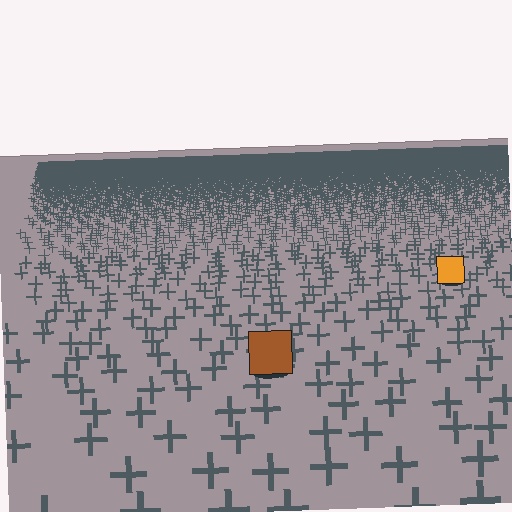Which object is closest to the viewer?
The brown square is closest. The texture marks near it are larger and more spread out.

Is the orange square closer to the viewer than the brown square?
No. The brown square is closer — you can tell from the texture gradient: the ground texture is coarser near it.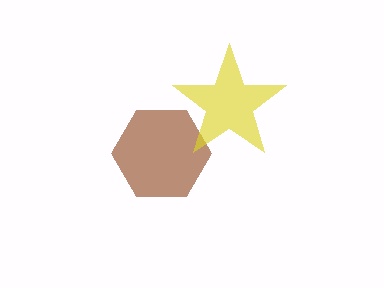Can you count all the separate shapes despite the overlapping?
Yes, there are 2 separate shapes.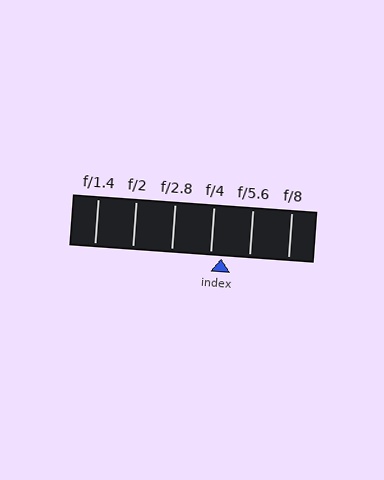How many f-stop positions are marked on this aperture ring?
There are 6 f-stop positions marked.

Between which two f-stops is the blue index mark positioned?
The index mark is between f/4 and f/5.6.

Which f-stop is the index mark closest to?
The index mark is closest to f/4.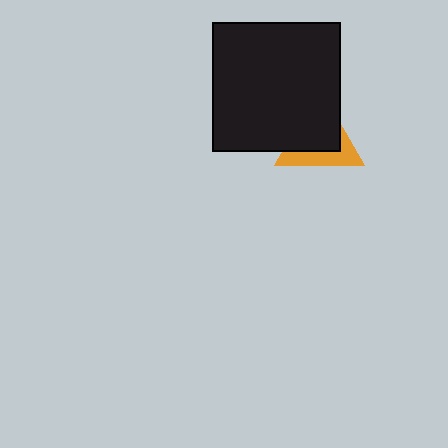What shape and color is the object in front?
The object in front is a black square.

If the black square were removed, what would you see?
You would see the complete orange triangle.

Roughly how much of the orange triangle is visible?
A small part of it is visible (roughly 38%).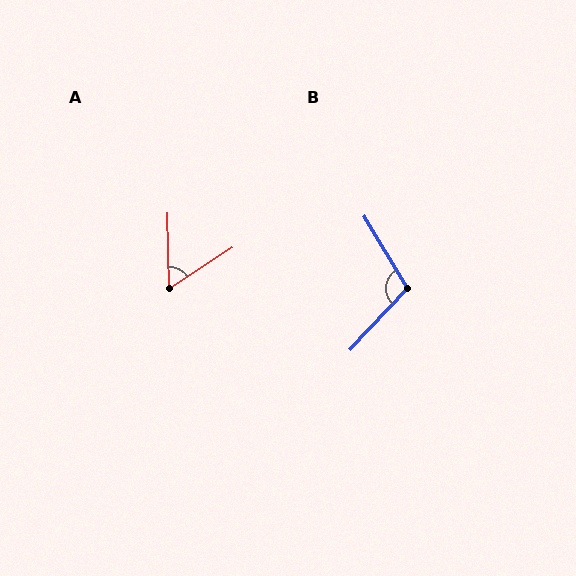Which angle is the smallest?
A, at approximately 58 degrees.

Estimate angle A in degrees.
Approximately 58 degrees.